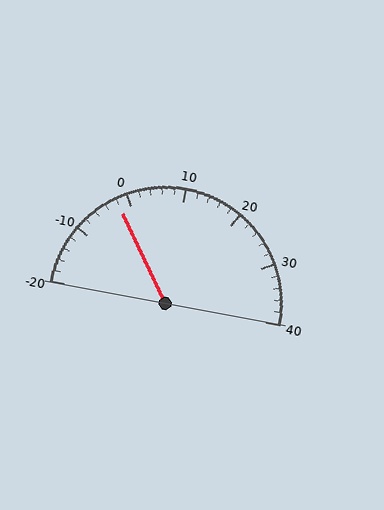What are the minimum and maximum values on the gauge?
The gauge ranges from -20 to 40.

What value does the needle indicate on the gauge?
The needle indicates approximately -2.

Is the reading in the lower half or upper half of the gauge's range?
The reading is in the lower half of the range (-20 to 40).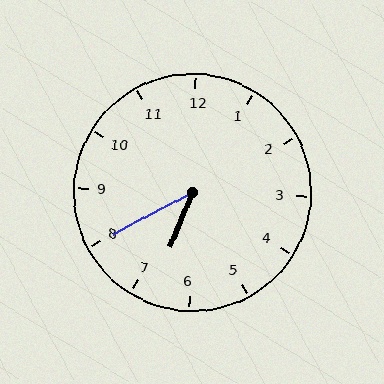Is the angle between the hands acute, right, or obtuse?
It is acute.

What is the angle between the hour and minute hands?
Approximately 40 degrees.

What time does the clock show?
6:40.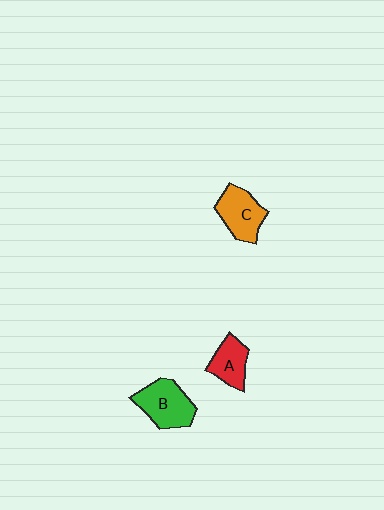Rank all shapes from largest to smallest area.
From largest to smallest: B (green), C (orange), A (red).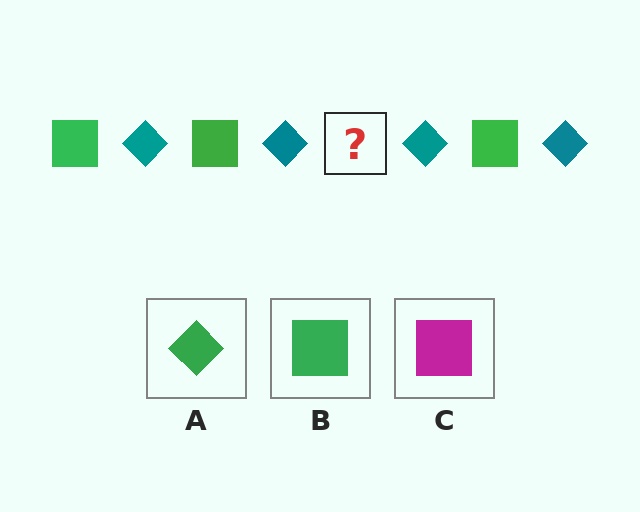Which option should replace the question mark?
Option B.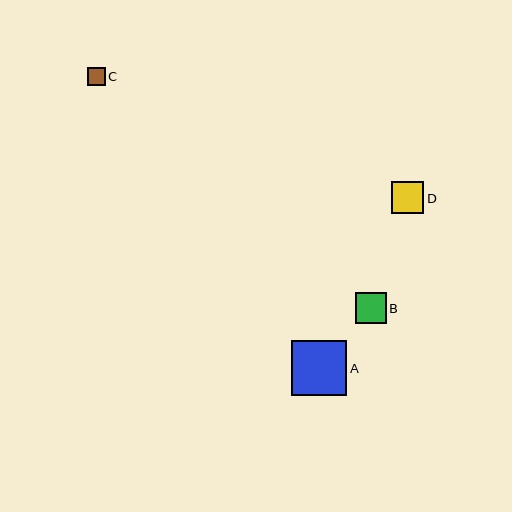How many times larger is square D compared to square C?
Square D is approximately 1.8 times the size of square C.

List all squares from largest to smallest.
From largest to smallest: A, D, B, C.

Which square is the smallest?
Square C is the smallest with a size of approximately 18 pixels.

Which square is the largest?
Square A is the largest with a size of approximately 55 pixels.